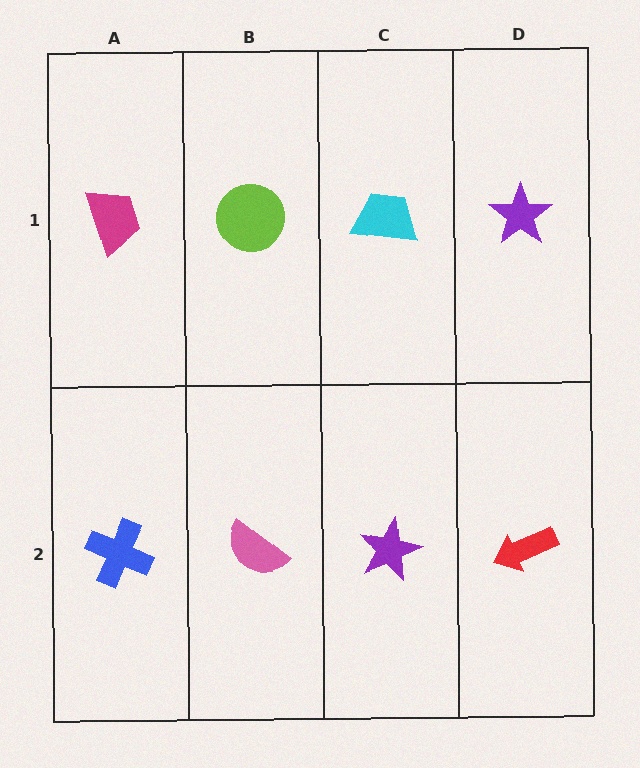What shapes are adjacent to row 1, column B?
A pink semicircle (row 2, column B), a magenta trapezoid (row 1, column A), a cyan trapezoid (row 1, column C).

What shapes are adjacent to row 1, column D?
A red arrow (row 2, column D), a cyan trapezoid (row 1, column C).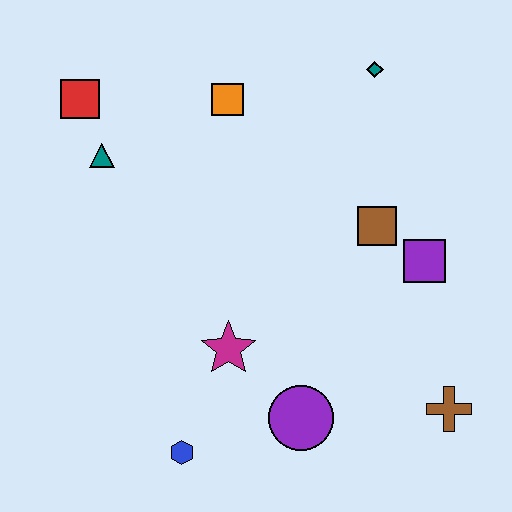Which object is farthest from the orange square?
The brown cross is farthest from the orange square.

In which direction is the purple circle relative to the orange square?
The purple circle is below the orange square.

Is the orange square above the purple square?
Yes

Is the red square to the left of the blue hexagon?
Yes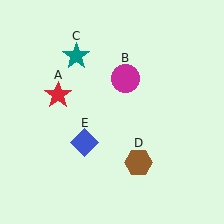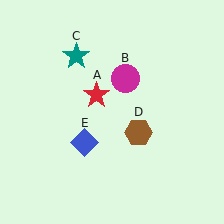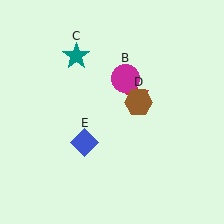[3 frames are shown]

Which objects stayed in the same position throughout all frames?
Magenta circle (object B) and teal star (object C) and blue diamond (object E) remained stationary.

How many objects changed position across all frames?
2 objects changed position: red star (object A), brown hexagon (object D).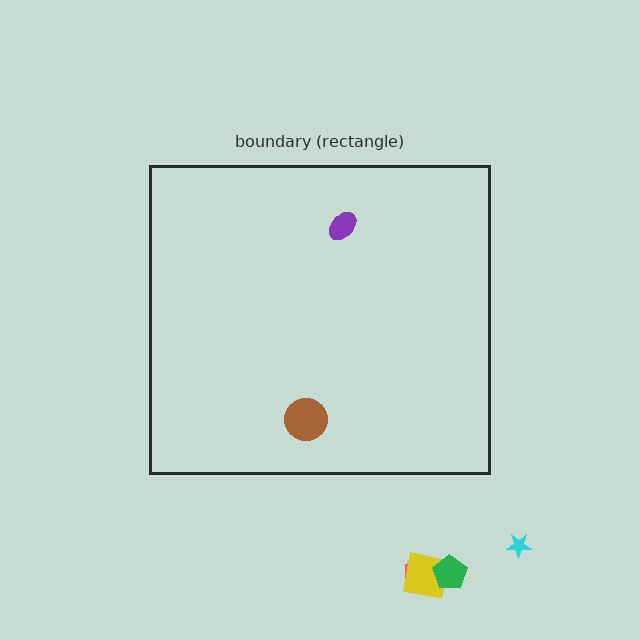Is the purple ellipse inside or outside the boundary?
Inside.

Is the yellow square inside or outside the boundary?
Outside.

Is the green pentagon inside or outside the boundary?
Outside.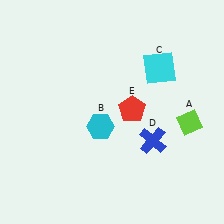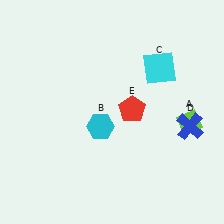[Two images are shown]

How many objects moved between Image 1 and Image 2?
1 object moved between the two images.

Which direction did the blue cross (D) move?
The blue cross (D) moved right.